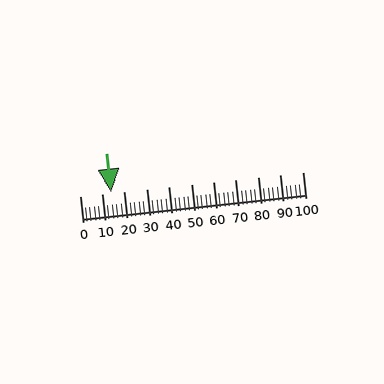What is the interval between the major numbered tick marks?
The major tick marks are spaced 10 units apart.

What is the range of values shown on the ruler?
The ruler shows values from 0 to 100.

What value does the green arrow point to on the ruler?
The green arrow points to approximately 14.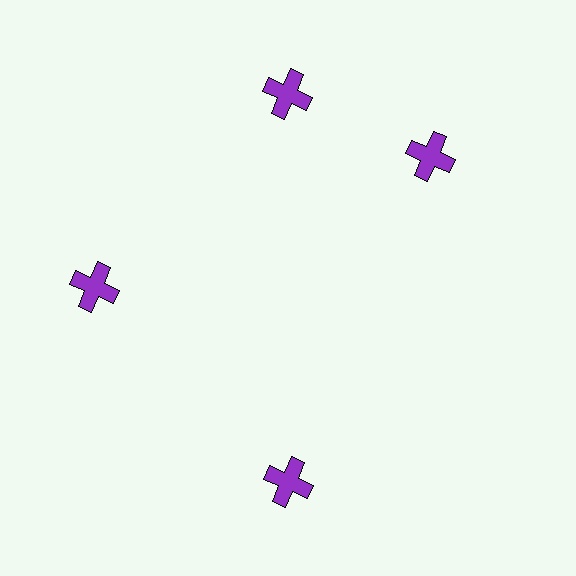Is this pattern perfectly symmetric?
No. The 4 purple crosses are arranged in a ring, but one element near the 3 o'clock position is rotated out of alignment along the ring, breaking the 4-fold rotational symmetry.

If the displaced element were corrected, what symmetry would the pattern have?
It would have 4-fold rotational symmetry — the pattern would map onto itself every 90 degrees.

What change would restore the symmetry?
The symmetry would be restored by rotating it back into even spacing with its neighbors so that all 4 crosses sit at equal angles and equal distance from the center.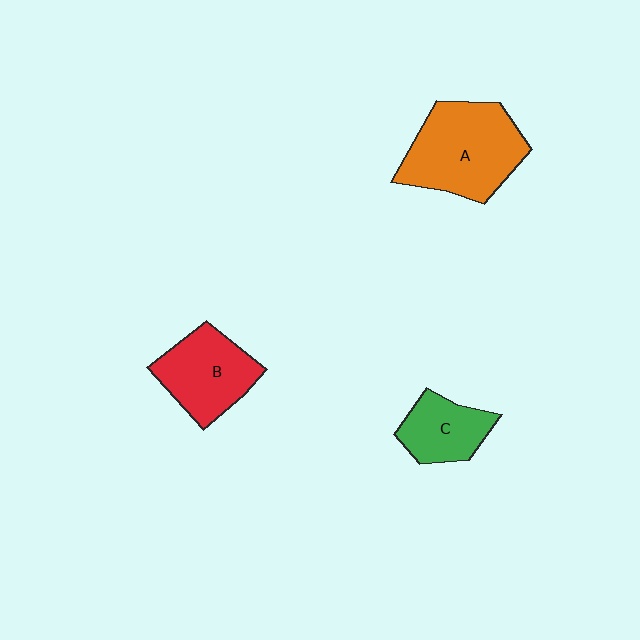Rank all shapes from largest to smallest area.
From largest to smallest: A (orange), B (red), C (green).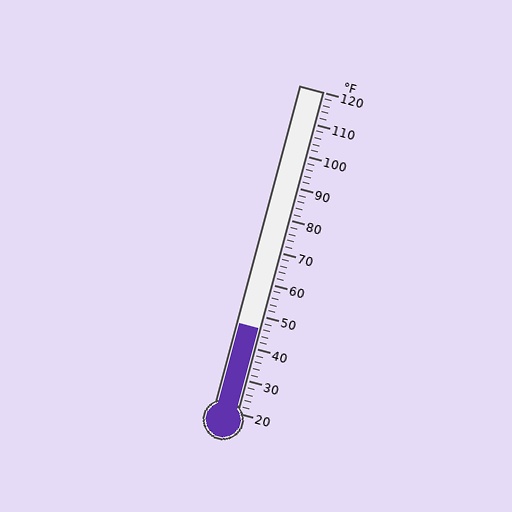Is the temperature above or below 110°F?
The temperature is below 110°F.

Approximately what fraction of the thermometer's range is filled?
The thermometer is filled to approximately 25% of its range.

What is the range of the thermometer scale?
The thermometer scale ranges from 20°F to 120°F.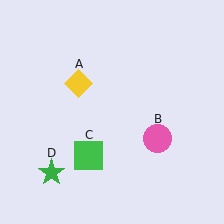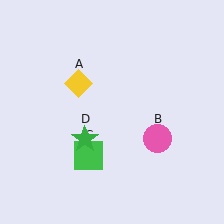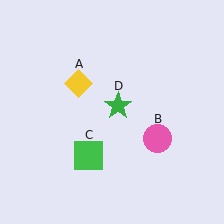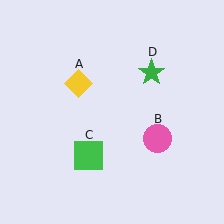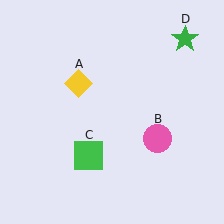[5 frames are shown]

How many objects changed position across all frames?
1 object changed position: green star (object D).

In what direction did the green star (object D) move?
The green star (object D) moved up and to the right.